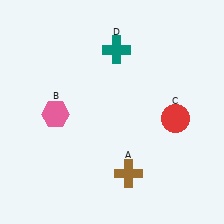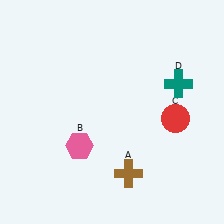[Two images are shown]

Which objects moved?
The objects that moved are: the pink hexagon (B), the teal cross (D).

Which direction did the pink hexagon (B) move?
The pink hexagon (B) moved down.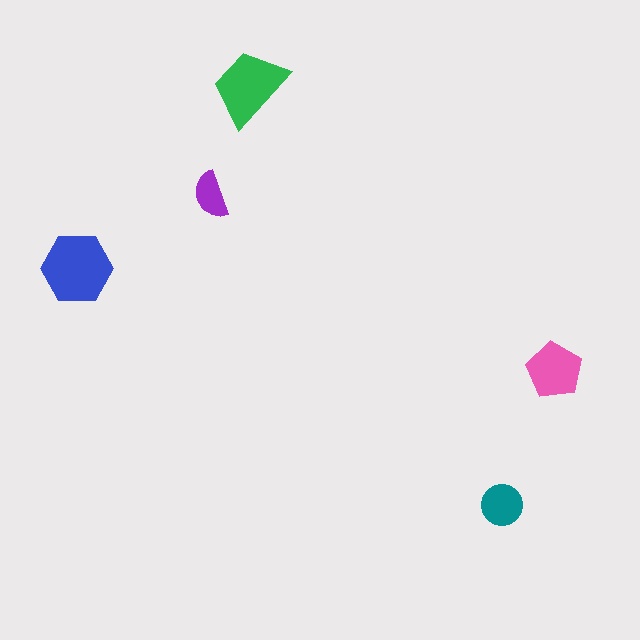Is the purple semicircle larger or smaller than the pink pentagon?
Smaller.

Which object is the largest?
The blue hexagon.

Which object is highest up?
The green trapezoid is topmost.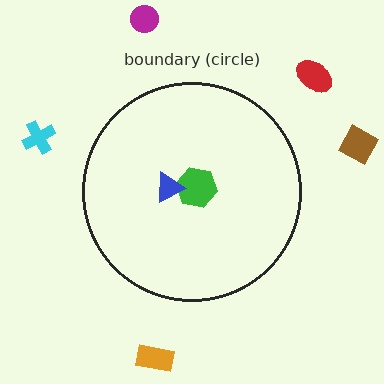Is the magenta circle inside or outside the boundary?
Outside.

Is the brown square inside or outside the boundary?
Outside.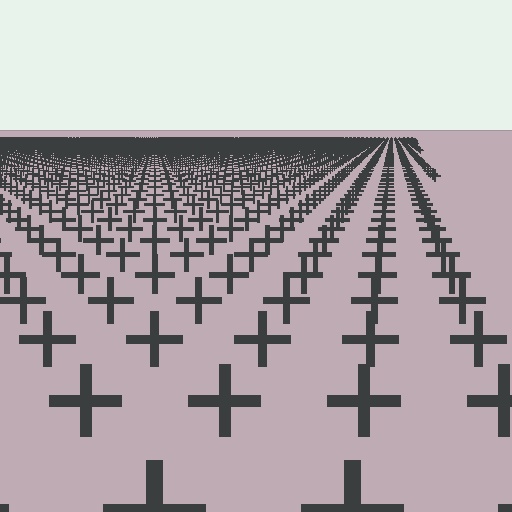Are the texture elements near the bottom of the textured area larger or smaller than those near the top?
Larger. Near the bottom, elements are closer to the viewer and appear at a bigger on-screen size.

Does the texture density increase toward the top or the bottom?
Density increases toward the top.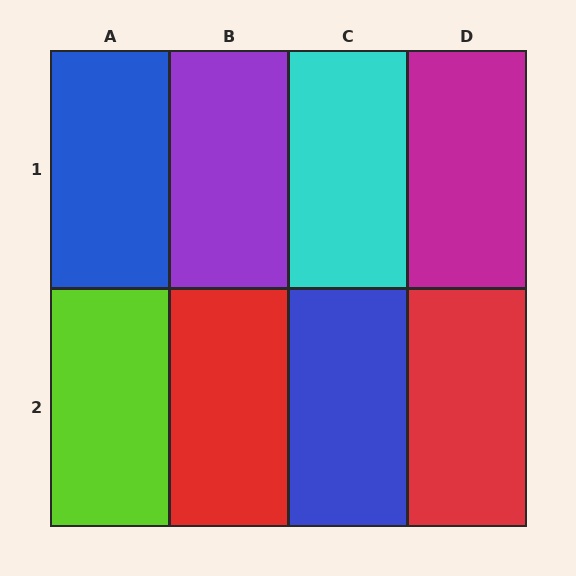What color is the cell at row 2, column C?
Blue.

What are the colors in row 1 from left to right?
Blue, purple, cyan, magenta.